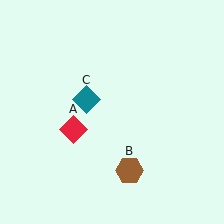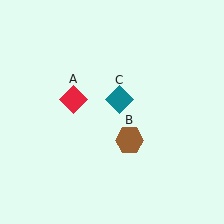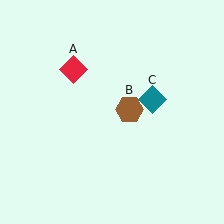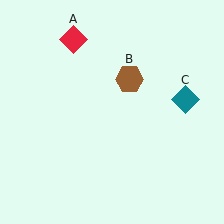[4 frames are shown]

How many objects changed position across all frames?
3 objects changed position: red diamond (object A), brown hexagon (object B), teal diamond (object C).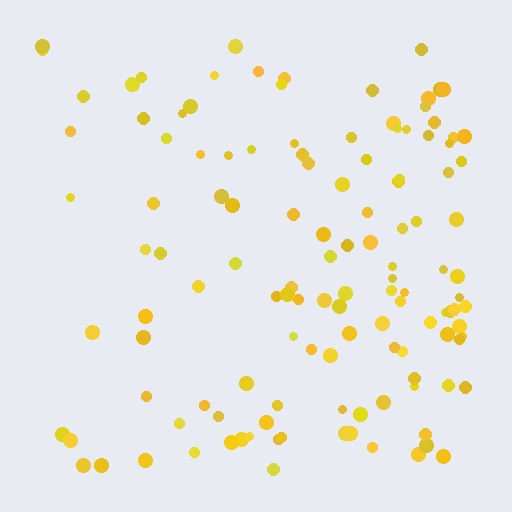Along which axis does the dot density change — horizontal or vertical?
Horizontal.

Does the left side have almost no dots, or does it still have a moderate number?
Still a moderate number, just noticeably fewer than the right.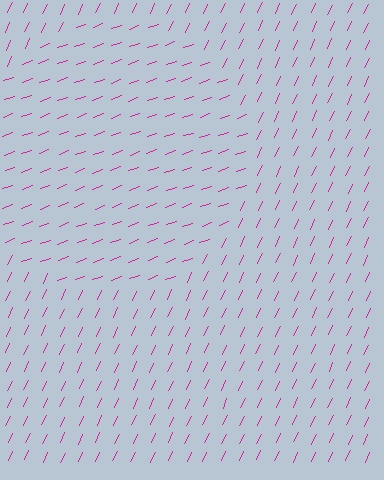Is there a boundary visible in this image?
Yes, there is a texture boundary formed by a change in line orientation.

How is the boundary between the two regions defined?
The boundary is defined purely by a change in line orientation (approximately 45 degrees difference). All lines are the same color and thickness.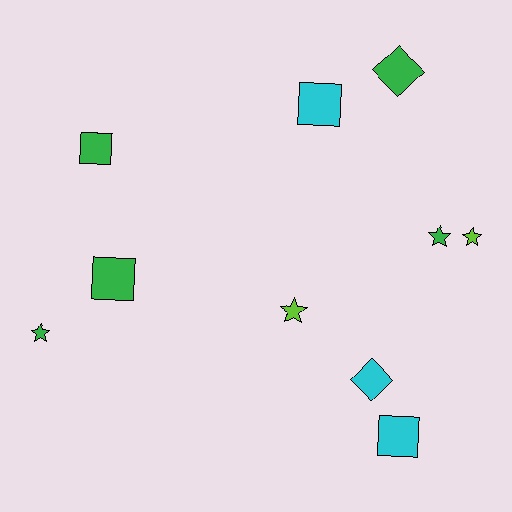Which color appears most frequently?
Green, with 5 objects.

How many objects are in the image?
There are 10 objects.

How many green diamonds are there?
There is 1 green diamond.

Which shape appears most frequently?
Square, with 4 objects.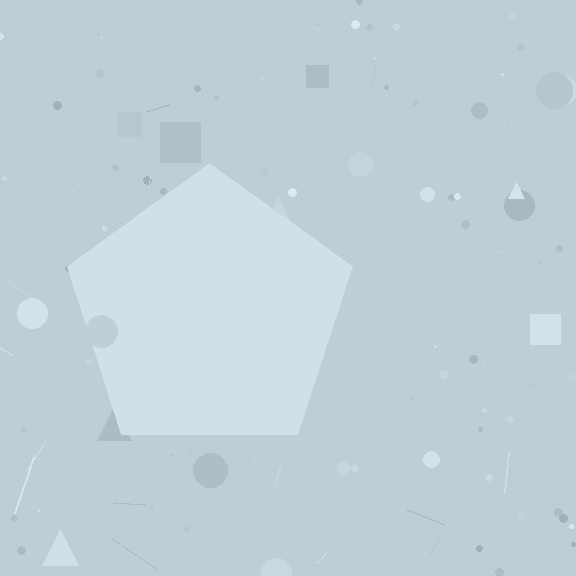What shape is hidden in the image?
A pentagon is hidden in the image.